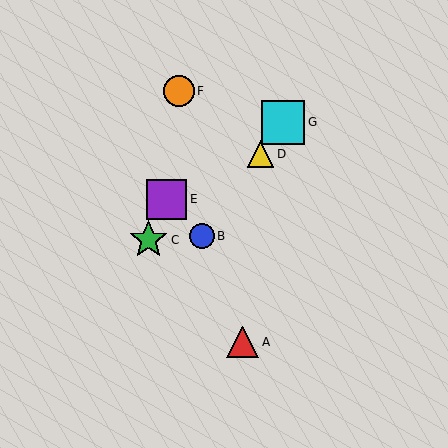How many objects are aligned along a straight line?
3 objects (B, D, G) are aligned along a straight line.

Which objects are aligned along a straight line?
Objects B, D, G are aligned along a straight line.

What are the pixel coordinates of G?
Object G is at (283, 122).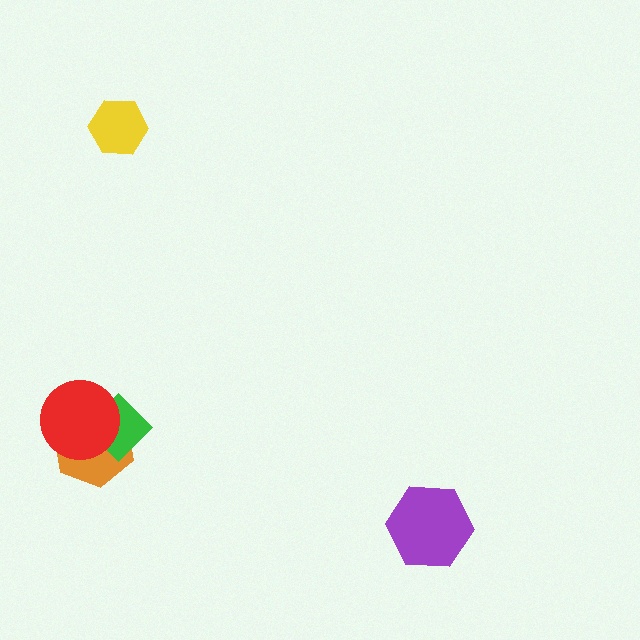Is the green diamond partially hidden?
Yes, it is partially covered by another shape.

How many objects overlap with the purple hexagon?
0 objects overlap with the purple hexagon.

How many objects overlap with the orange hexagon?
2 objects overlap with the orange hexagon.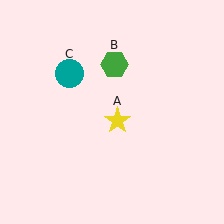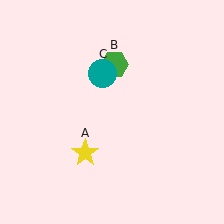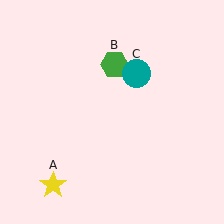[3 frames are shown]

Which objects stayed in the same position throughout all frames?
Green hexagon (object B) remained stationary.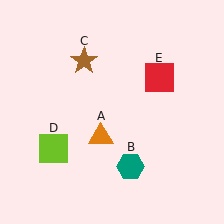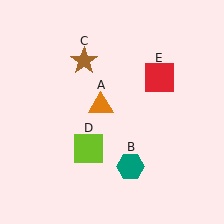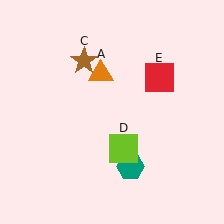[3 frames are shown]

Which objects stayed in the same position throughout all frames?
Teal hexagon (object B) and brown star (object C) and red square (object E) remained stationary.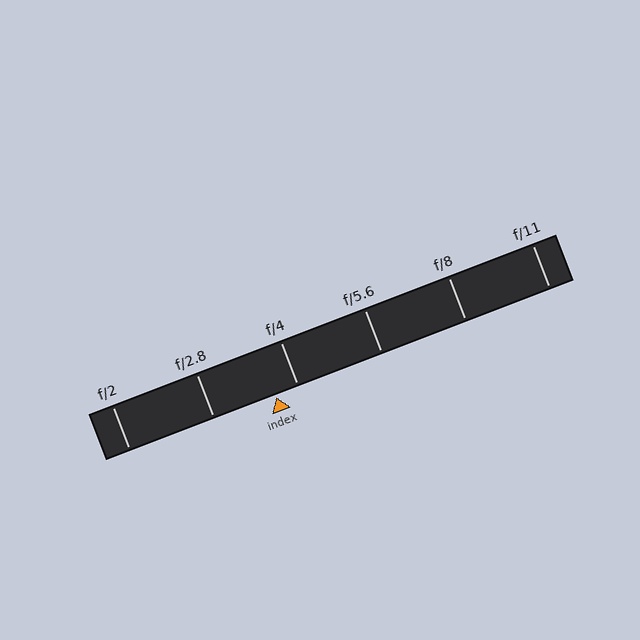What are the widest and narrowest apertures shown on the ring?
The widest aperture shown is f/2 and the narrowest is f/11.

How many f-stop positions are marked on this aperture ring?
There are 6 f-stop positions marked.